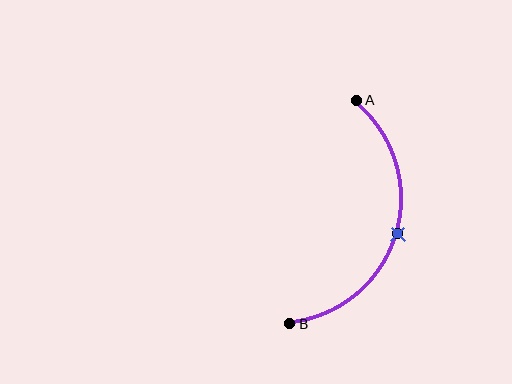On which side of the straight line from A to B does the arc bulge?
The arc bulges to the right of the straight line connecting A and B.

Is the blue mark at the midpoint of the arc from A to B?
Yes. The blue mark lies on the arc at equal arc-length from both A and B — it is the arc midpoint.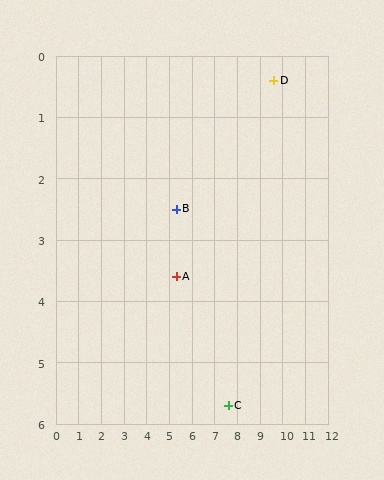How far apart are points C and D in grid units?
Points C and D are about 5.7 grid units apart.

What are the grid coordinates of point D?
Point D is at approximately (9.6, 0.4).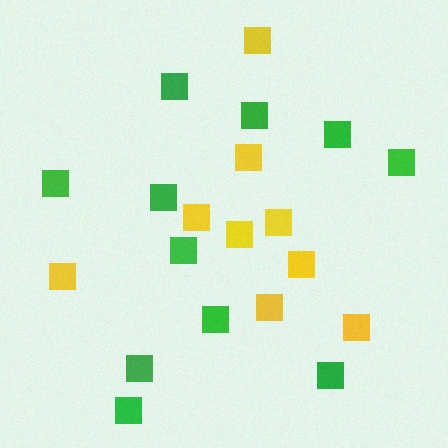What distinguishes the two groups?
There are 2 groups: one group of green squares (11) and one group of yellow squares (9).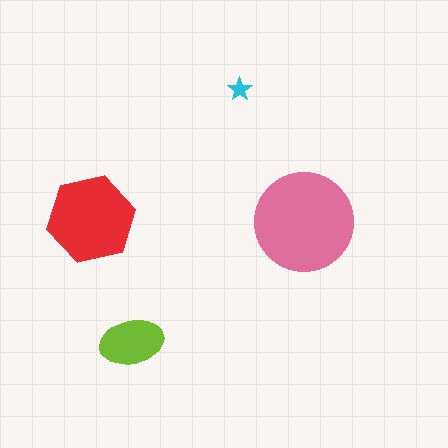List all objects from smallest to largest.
The cyan star, the lime ellipse, the red hexagon, the pink circle.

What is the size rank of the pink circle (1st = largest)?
1st.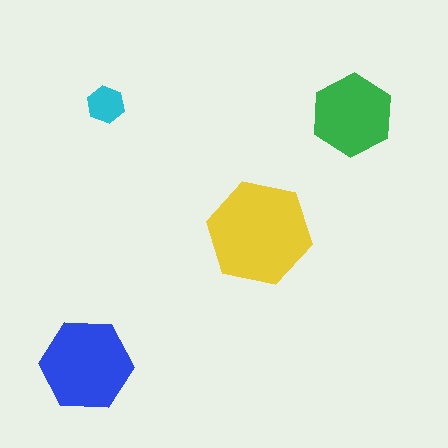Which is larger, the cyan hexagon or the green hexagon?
The green one.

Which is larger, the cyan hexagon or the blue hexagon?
The blue one.